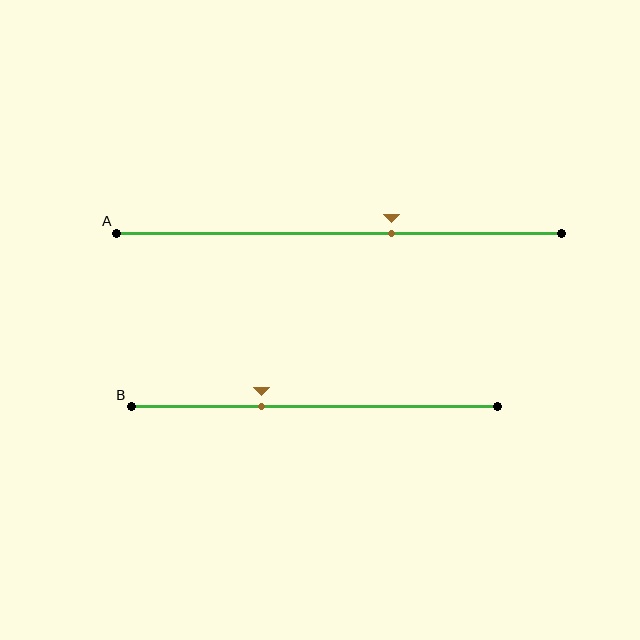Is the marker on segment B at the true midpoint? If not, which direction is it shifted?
No, the marker on segment B is shifted to the left by about 14% of the segment length.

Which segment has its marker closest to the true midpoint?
Segment A has its marker closest to the true midpoint.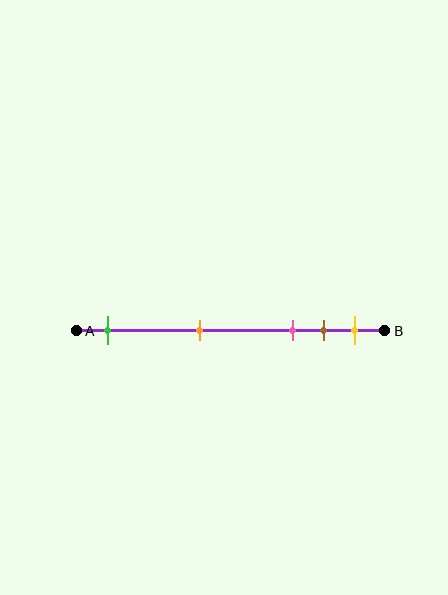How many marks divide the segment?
There are 5 marks dividing the segment.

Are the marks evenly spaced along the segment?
No, the marks are not evenly spaced.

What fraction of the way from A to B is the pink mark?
The pink mark is approximately 70% (0.7) of the way from A to B.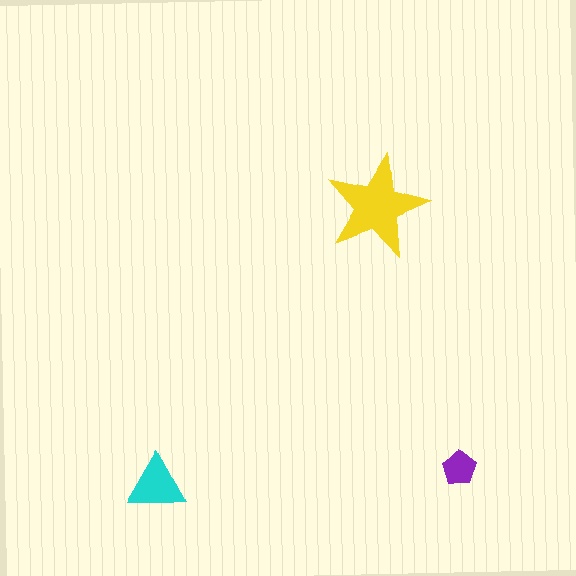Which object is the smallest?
The purple pentagon.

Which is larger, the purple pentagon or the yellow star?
The yellow star.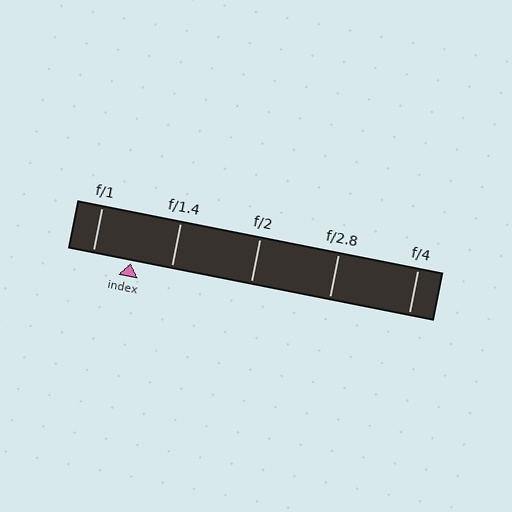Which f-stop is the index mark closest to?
The index mark is closest to f/1.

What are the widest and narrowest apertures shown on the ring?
The widest aperture shown is f/1 and the narrowest is f/4.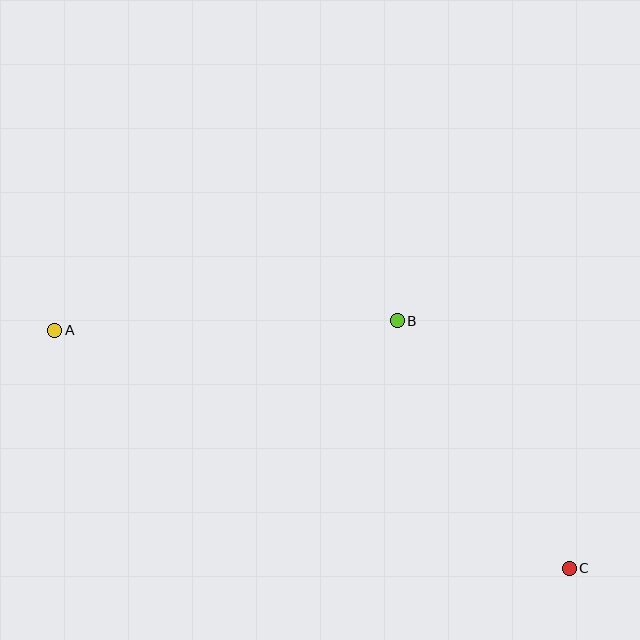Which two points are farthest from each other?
Points A and C are farthest from each other.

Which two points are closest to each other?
Points B and C are closest to each other.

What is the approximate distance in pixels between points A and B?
The distance between A and B is approximately 343 pixels.